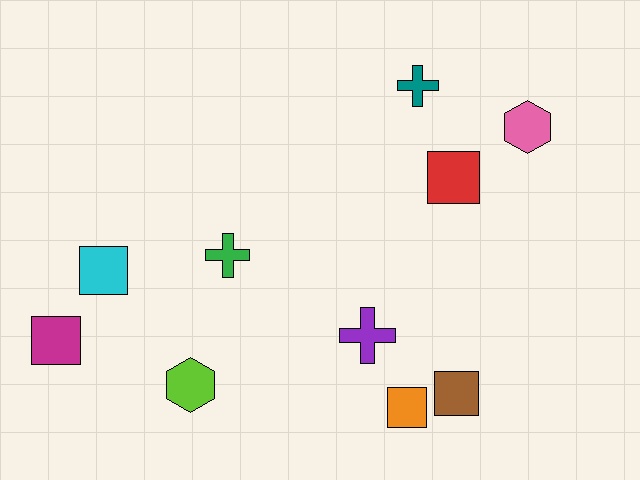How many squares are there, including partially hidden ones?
There are 5 squares.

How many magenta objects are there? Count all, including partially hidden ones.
There is 1 magenta object.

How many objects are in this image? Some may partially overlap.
There are 10 objects.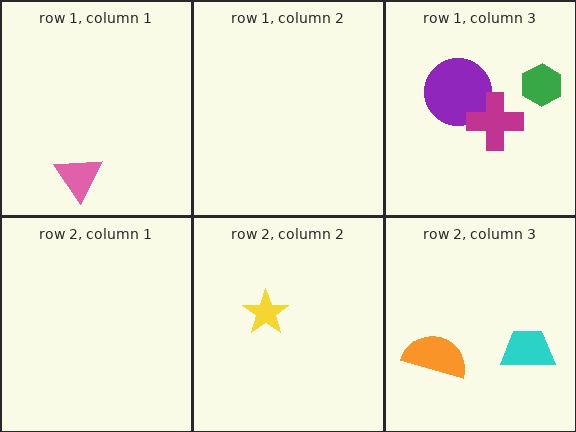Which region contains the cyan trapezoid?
The row 2, column 3 region.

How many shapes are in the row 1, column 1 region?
1.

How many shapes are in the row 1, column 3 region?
3.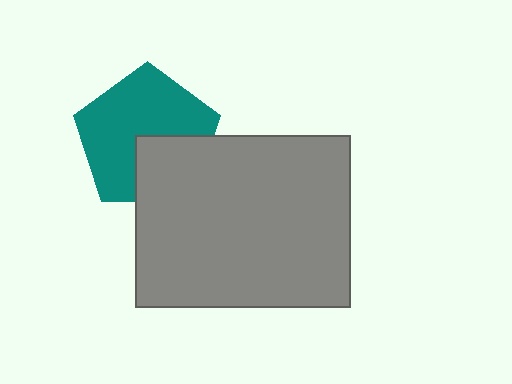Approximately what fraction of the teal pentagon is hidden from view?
Roughly 31% of the teal pentagon is hidden behind the gray rectangle.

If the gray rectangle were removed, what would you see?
You would see the complete teal pentagon.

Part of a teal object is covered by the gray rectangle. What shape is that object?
It is a pentagon.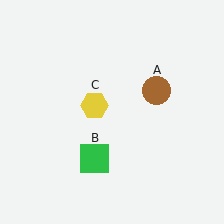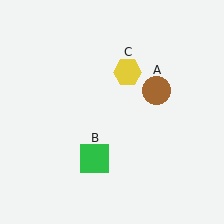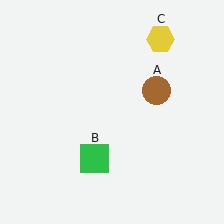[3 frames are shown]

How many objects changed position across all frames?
1 object changed position: yellow hexagon (object C).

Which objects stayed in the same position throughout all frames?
Brown circle (object A) and green square (object B) remained stationary.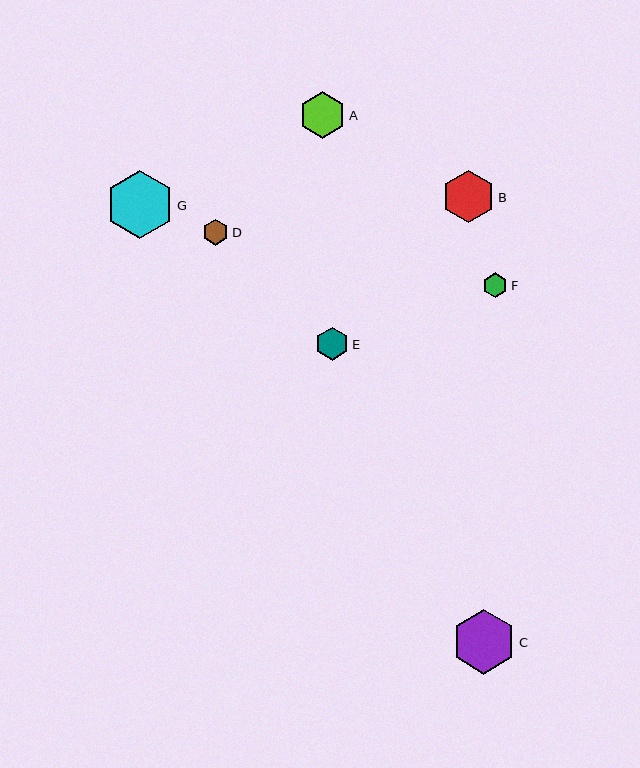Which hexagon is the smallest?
Hexagon F is the smallest with a size of approximately 25 pixels.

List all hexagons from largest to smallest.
From largest to smallest: G, C, B, A, E, D, F.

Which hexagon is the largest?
Hexagon G is the largest with a size of approximately 68 pixels.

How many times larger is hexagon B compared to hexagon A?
Hexagon B is approximately 1.1 times the size of hexagon A.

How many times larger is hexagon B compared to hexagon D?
Hexagon B is approximately 2.0 times the size of hexagon D.